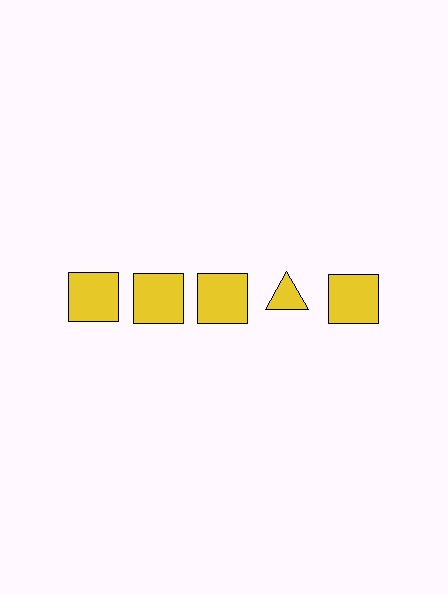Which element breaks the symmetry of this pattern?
The yellow triangle in the top row, second from right column breaks the symmetry. All other shapes are yellow squares.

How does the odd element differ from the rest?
It has a different shape: triangle instead of square.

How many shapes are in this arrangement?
There are 5 shapes arranged in a grid pattern.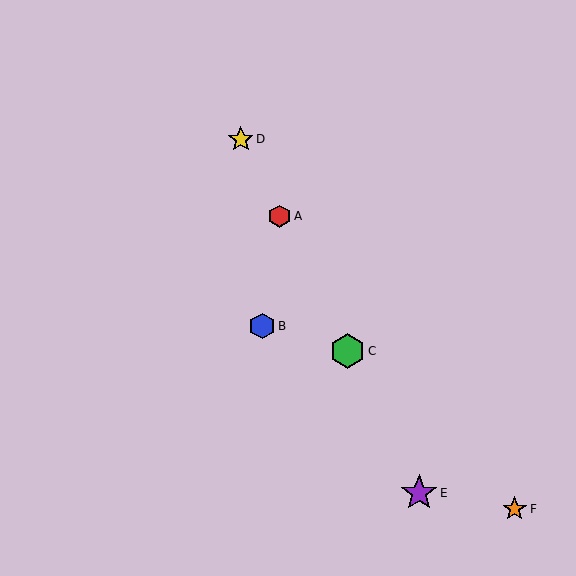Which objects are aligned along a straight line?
Objects A, C, D, E are aligned along a straight line.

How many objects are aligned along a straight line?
4 objects (A, C, D, E) are aligned along a straight line.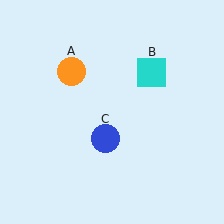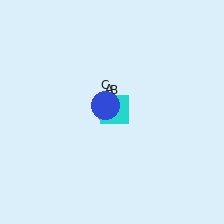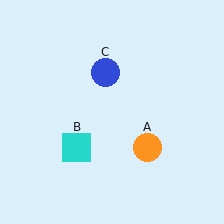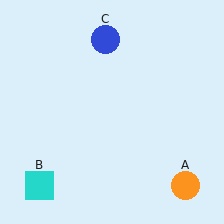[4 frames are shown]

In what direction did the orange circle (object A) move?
The orange circle (object A) moved down and to the right.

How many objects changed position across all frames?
3 objects changed position: orange circle (object A), cyan square (object B), blue circle (object C).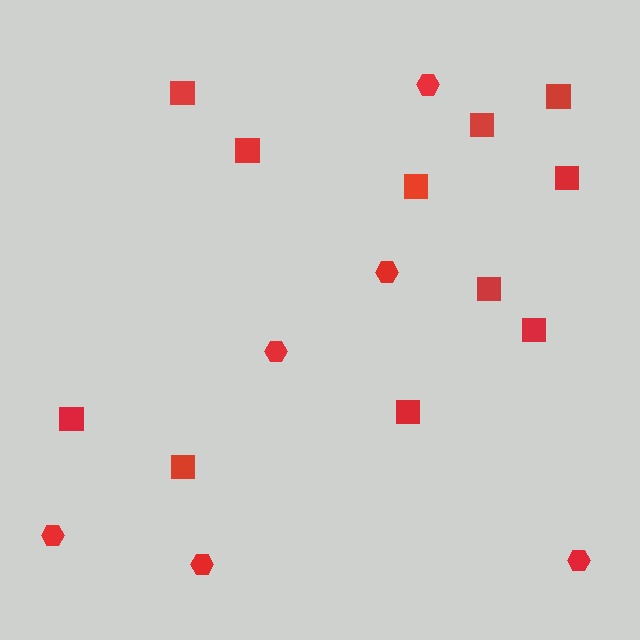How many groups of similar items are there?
There are 2 groups: one group of squares (11) and one group of hexagons (6).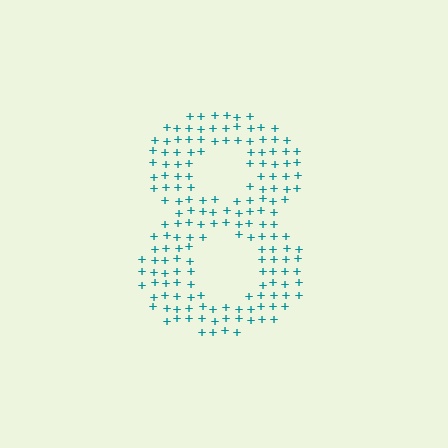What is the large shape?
The large shape is the digit 8.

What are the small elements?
The small elements are plus signs.